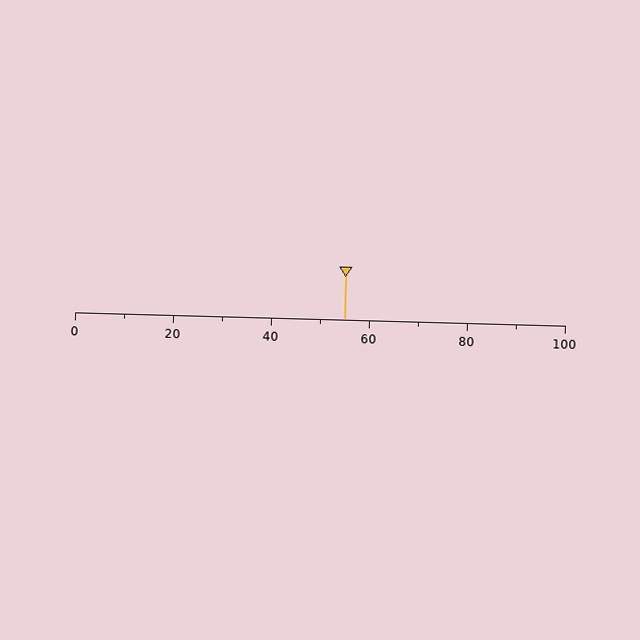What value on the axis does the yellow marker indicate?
The marker indicates approximately 55.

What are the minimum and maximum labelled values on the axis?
The axis runs from 0 to 100.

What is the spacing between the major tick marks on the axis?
The major ticks are spaced 20 apart.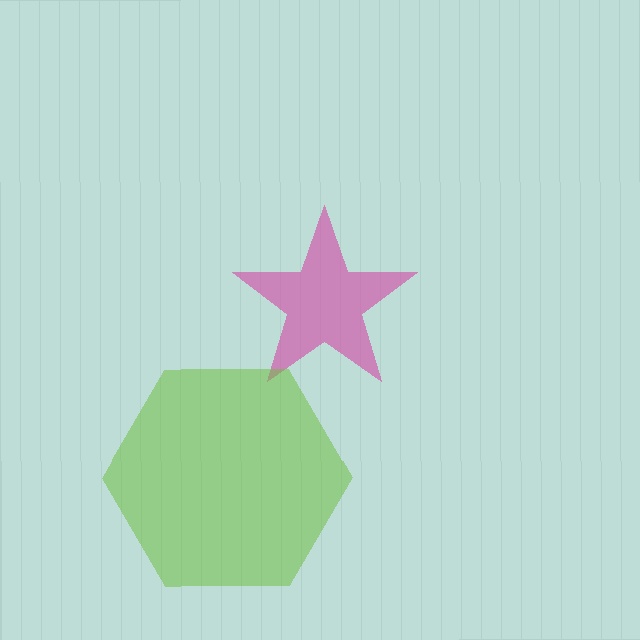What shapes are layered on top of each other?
The layered shapes are: a magenta star, a lime hexagon.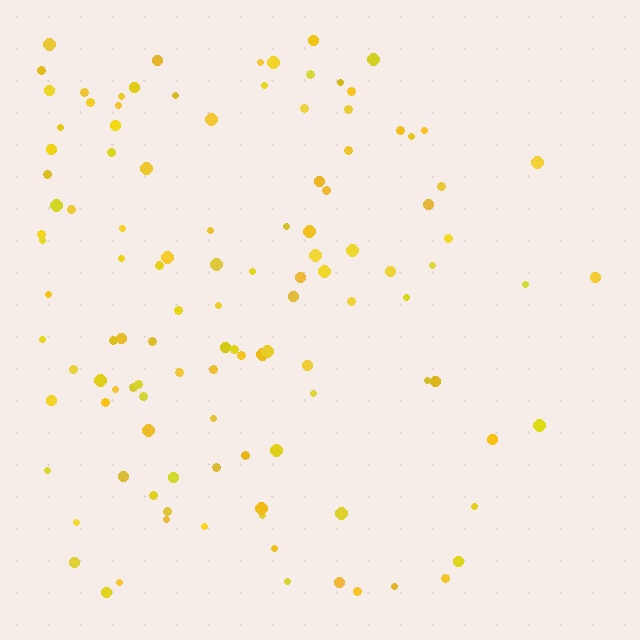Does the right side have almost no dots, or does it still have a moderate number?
Still a moderate number, just noticeably fewer than the left.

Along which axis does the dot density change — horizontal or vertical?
Horizontal.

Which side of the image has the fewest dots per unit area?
The right.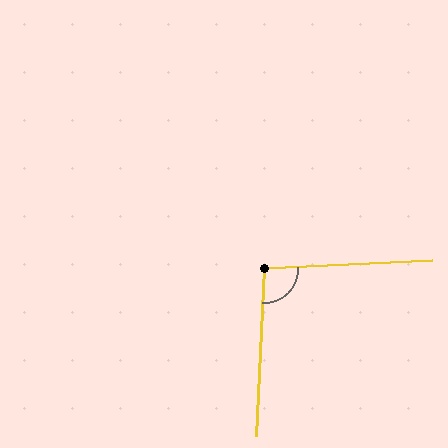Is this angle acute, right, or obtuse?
It is obtuse.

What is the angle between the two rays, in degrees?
Approximately 95 degrees.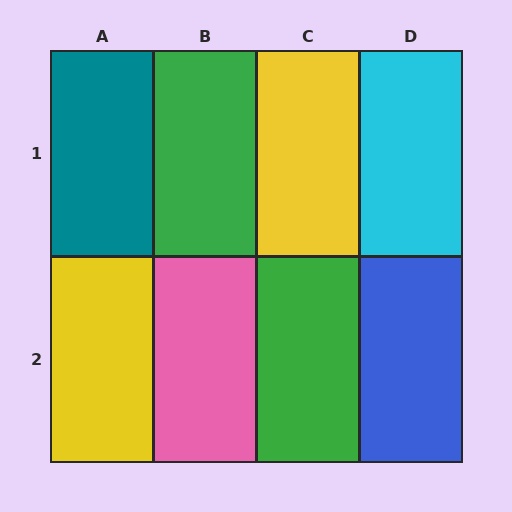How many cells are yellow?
2 cells are yellow.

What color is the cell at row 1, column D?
Cyan.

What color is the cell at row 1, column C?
Yellow.